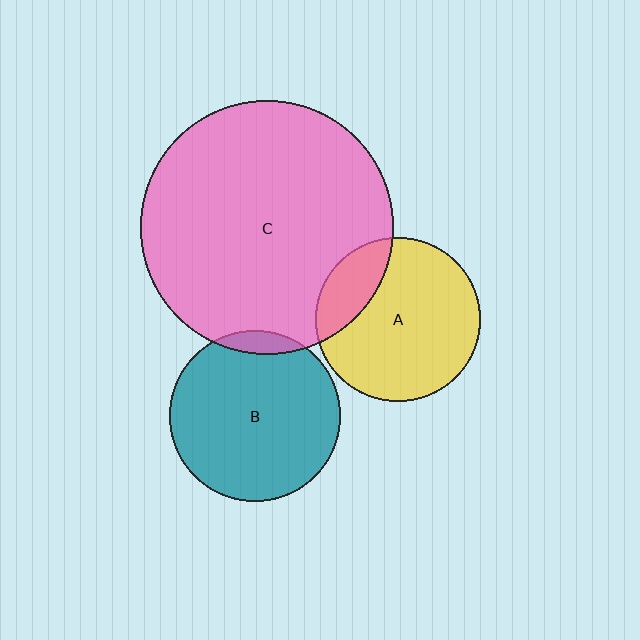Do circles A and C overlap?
Yes.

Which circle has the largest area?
Circle C (pink).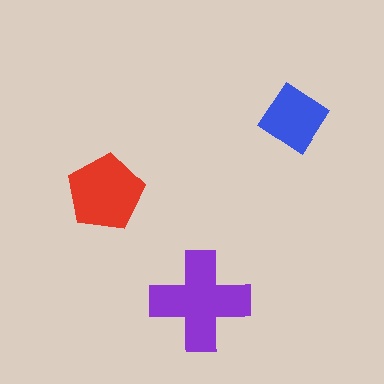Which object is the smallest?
The blue diamond.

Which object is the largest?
The purple cross.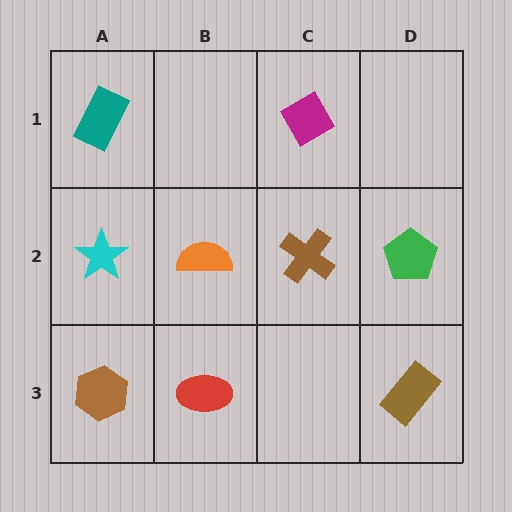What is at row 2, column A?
A cyan star.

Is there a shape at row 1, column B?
No, that cell is empty.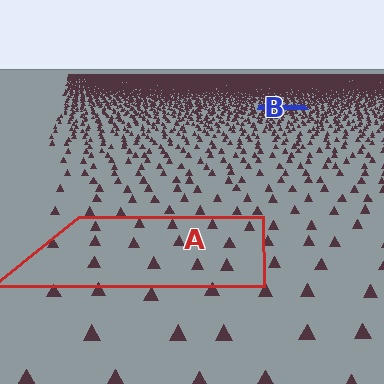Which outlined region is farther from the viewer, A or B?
Region B is farther from the viewer — the texture elements inside it appear smaller and more densely packed.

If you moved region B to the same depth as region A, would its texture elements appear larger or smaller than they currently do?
They would appear larger. At a closer depth, the same texture elements are projected at a bigger on-screen size.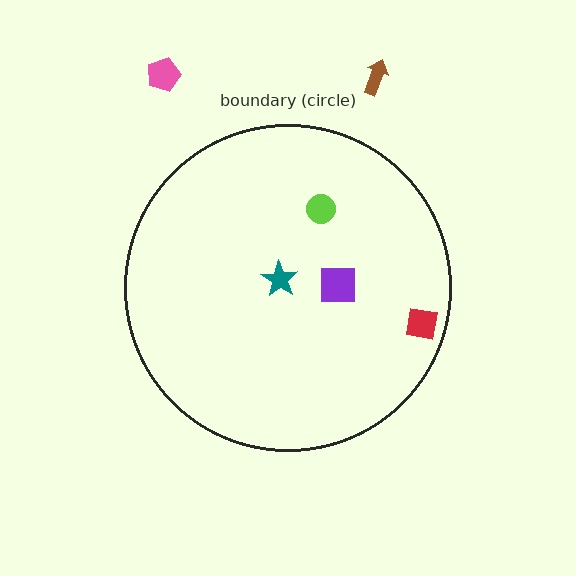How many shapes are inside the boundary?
4 inside, 2 outside.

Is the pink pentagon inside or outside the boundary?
Outside.